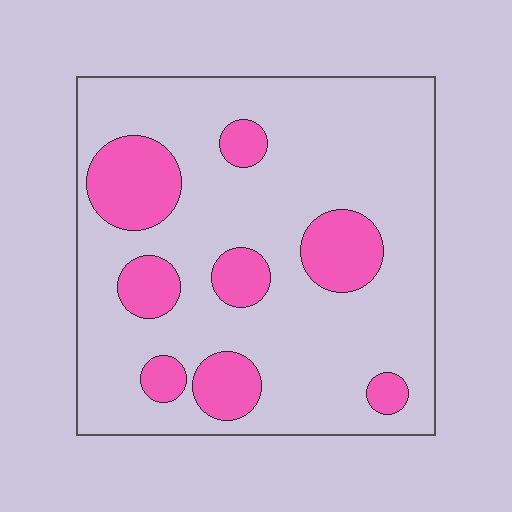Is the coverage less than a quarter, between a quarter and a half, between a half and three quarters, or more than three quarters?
Less than a quarter.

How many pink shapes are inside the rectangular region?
8.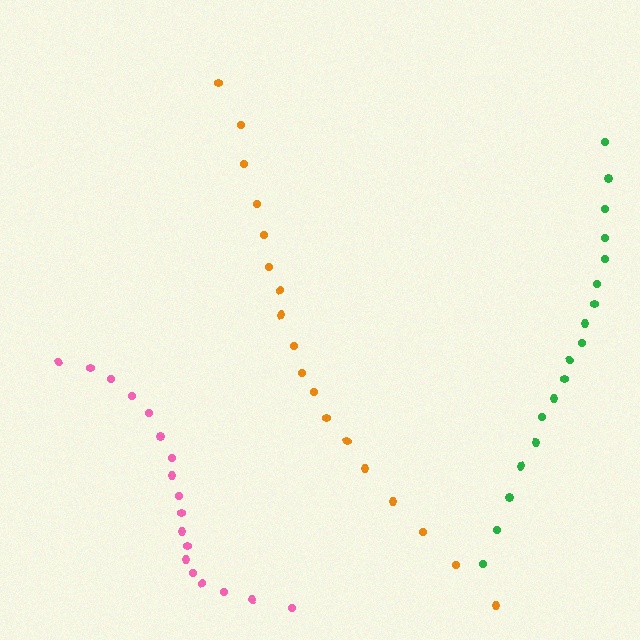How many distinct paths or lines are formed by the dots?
There are 3 distinct paths.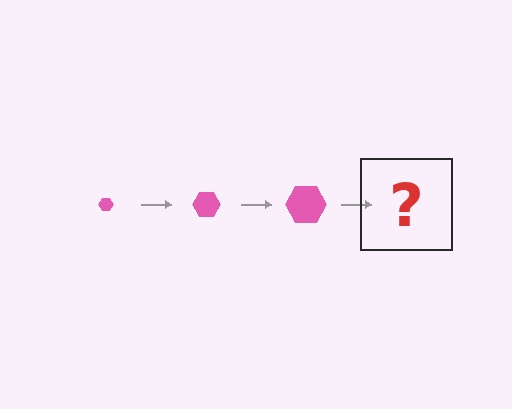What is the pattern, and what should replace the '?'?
The pattern is that the hexagon gets progressively larger each step. The '?' should be a pink hexagon, larger than the previous one.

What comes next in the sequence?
The next element should be a pink hexagon, larger than the previous one.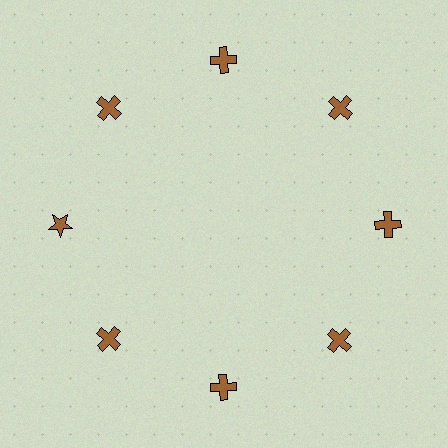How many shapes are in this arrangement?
There are 8 shapes arranged in a ring pattern.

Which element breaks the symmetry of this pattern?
The brown star at roughly the 9 o'clock position breaks the symmetry. All other shapes are brown crosses.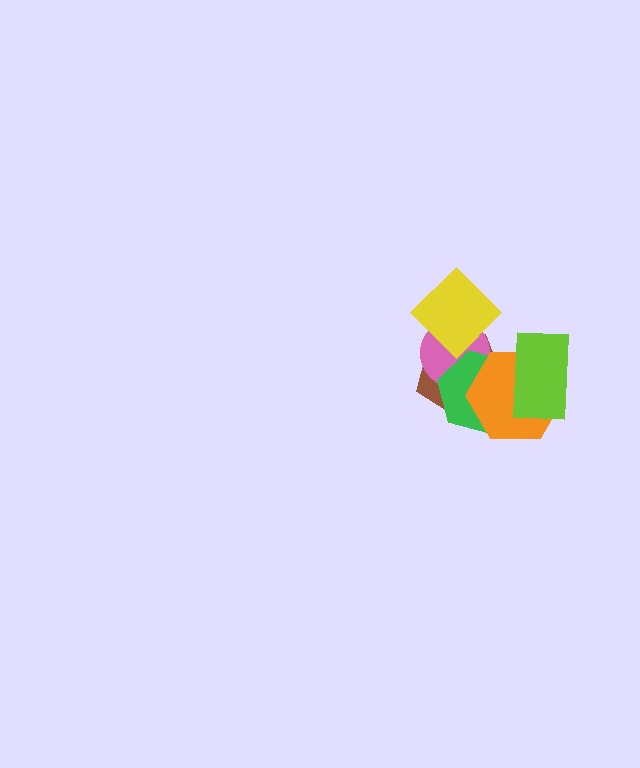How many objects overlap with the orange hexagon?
4 objects overlap with the orange hexagon.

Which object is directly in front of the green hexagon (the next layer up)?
The orange hexagon is directly in front of the green hexagon.